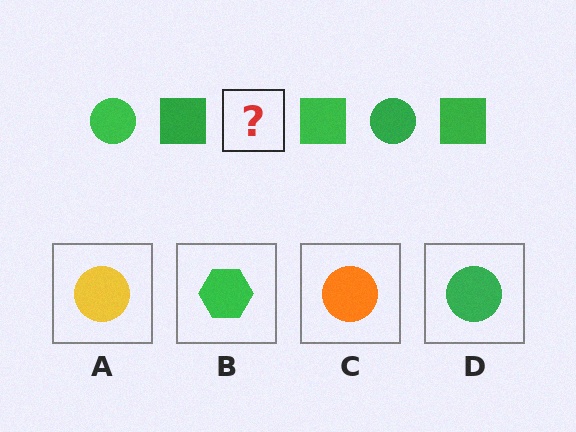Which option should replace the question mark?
Option D.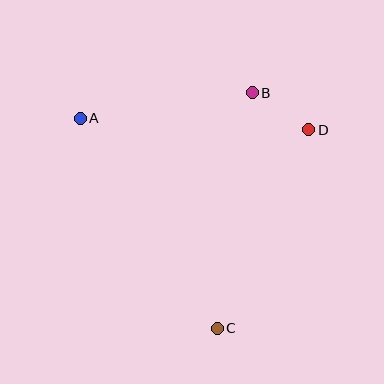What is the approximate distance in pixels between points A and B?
The distance between A and B is approximately 174 pixels.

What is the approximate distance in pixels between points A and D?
The distance between A and D is approximately 229 pixels.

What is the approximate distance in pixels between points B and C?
The distance between B and C is approximately 238 pixels.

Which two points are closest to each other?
Points B and D are closest to each other.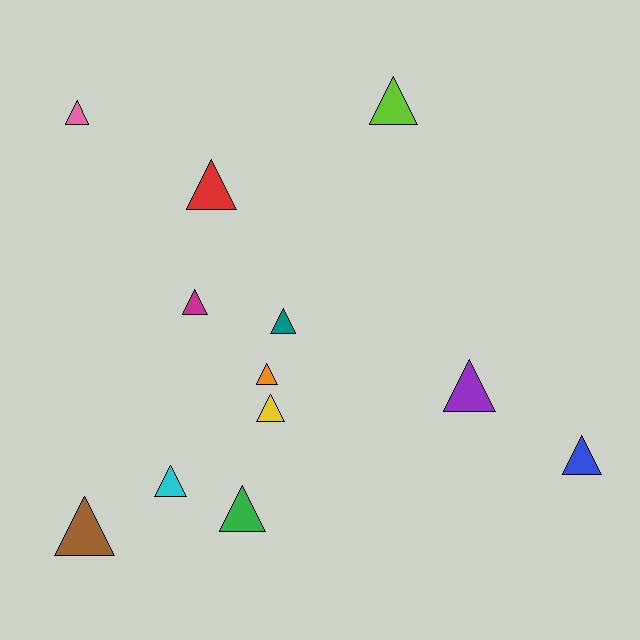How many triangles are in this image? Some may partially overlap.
There are 12 triangles.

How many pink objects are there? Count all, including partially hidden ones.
There is 1 pink object.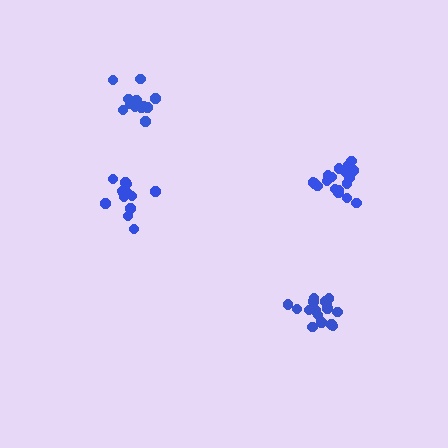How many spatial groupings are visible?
There are 4 spatial groupings.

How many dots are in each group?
Group 1: 16 dots, Group 2: 13 dots, Group 3: 18 dots, Group 4: 14 dots (61 total).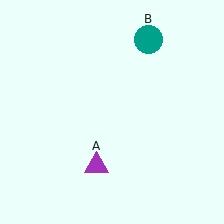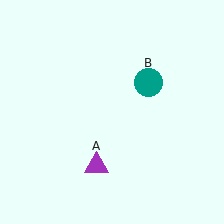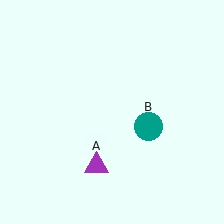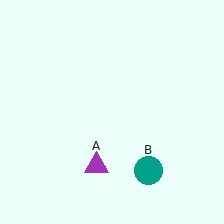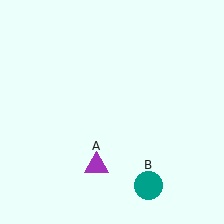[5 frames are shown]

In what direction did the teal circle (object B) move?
The teal circle (object B) moved down.